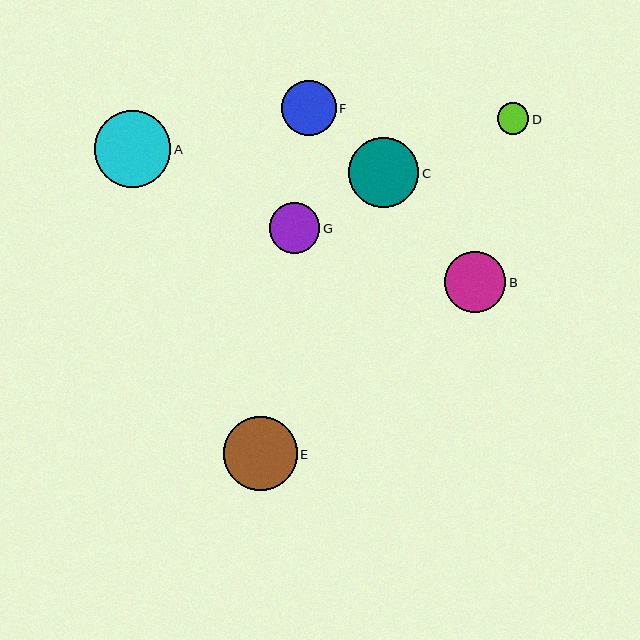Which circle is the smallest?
Circle D is the smallest with a size of approximately 31 pixels.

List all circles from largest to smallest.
From largest to smallest: A, E, C, B, F, G, D.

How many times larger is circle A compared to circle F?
Circle A is approximately 1.4 times the size of circle F.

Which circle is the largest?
Circle A is the largest with a size of approximately 76 pixels.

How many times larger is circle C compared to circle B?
Circle C is approximately 1.2 times the size of circle B.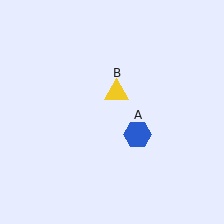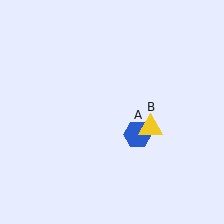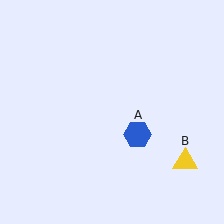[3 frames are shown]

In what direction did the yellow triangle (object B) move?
The yellow triangle (object B) moved down and to the right.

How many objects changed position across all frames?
1 object changed position: yellow triangle (object B).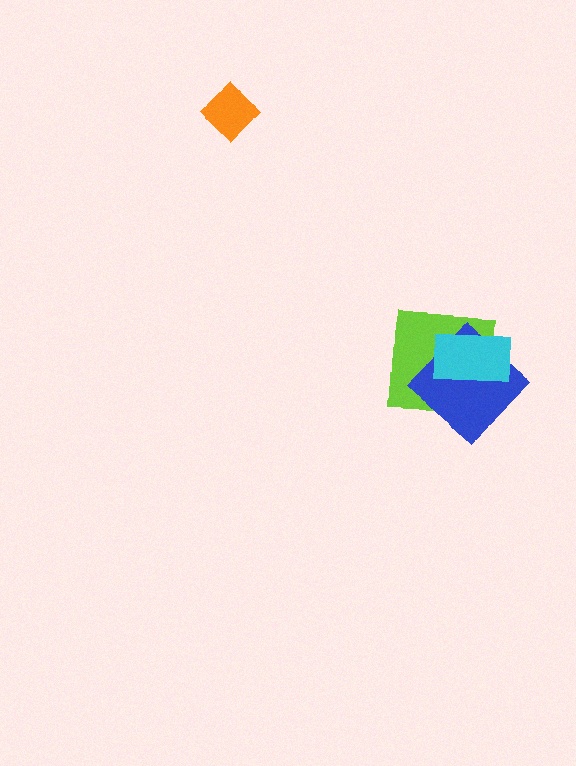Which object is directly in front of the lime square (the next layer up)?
The blue diamond is directly in front of the lime square.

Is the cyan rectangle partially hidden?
No, no other shape covers it.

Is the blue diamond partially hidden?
Yes, it is partially covered by another shape.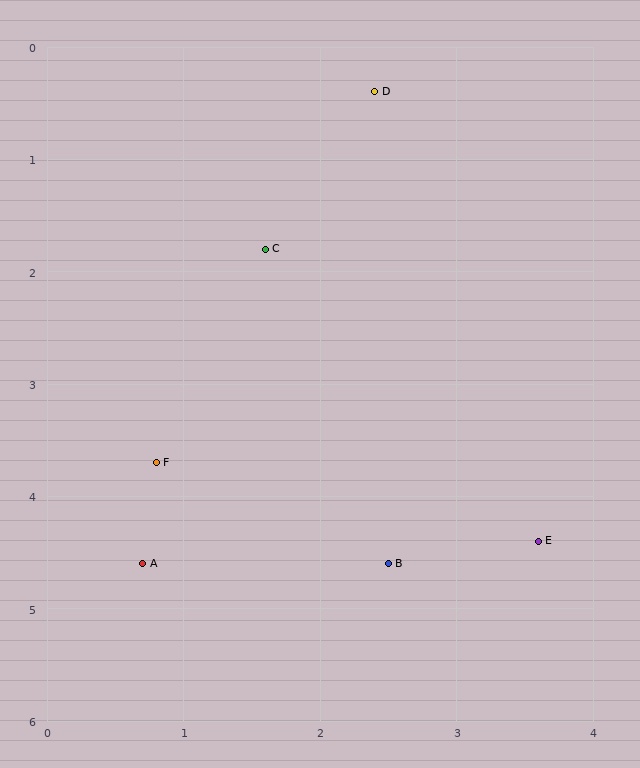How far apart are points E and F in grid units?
Points E and F are about 2.9 grid units apart.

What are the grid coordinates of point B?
Point B is at approximately (2.5, 4.6).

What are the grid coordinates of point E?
Point E is at approximately (3.6, 4.4).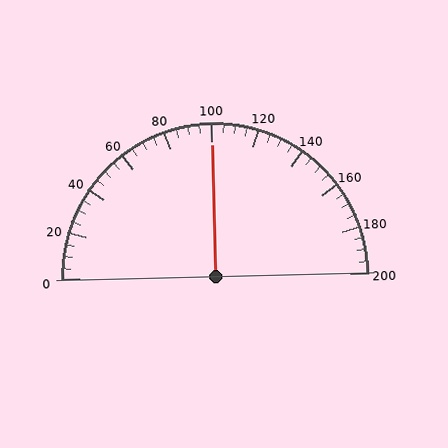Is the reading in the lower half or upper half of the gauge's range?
The reading is in the upper half of the range (0 to 200).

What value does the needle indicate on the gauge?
The needle indicates approximately 100.